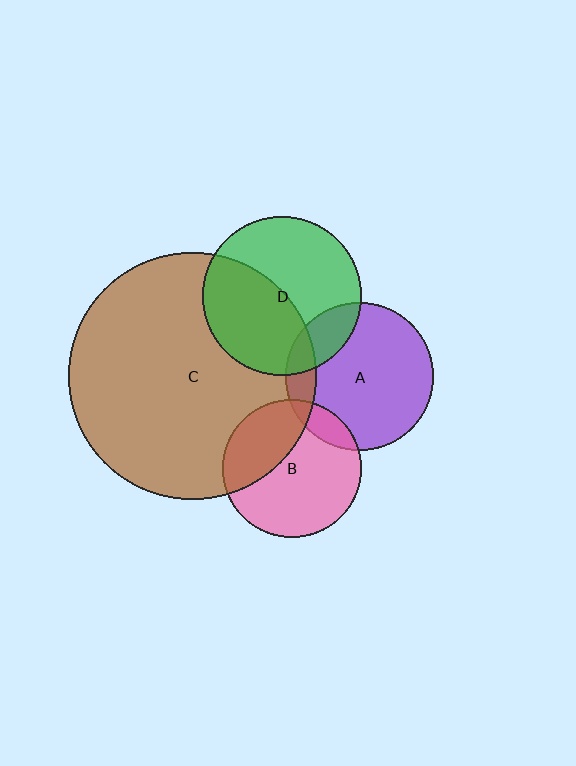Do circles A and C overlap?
Yes.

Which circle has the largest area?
Circle C (brown).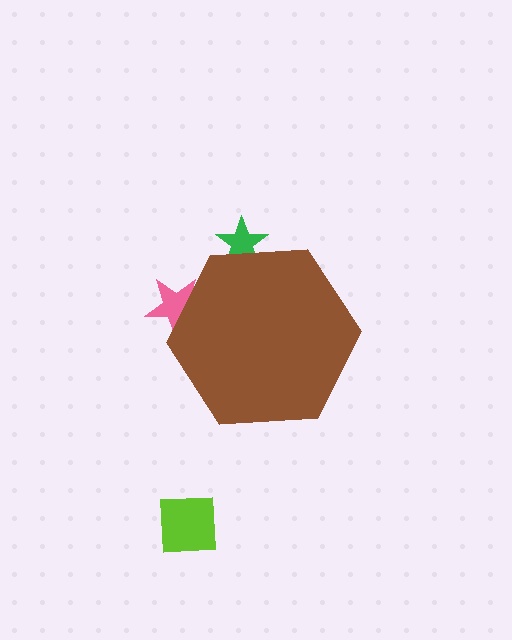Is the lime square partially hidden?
No, the lime square is fully visible.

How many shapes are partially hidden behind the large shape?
2 shapes are partially hidden.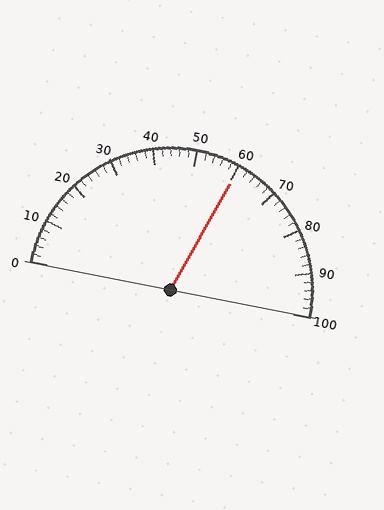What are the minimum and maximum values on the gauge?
The gauge ranges from 0 to 100.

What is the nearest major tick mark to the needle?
The nearest major tick mark is 60.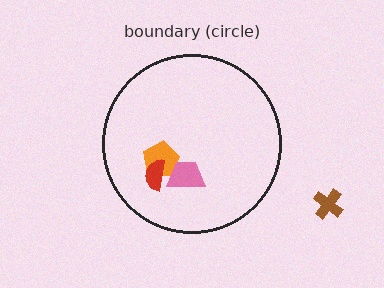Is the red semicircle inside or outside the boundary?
Inside.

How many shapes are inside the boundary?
3 inside, 1 outside.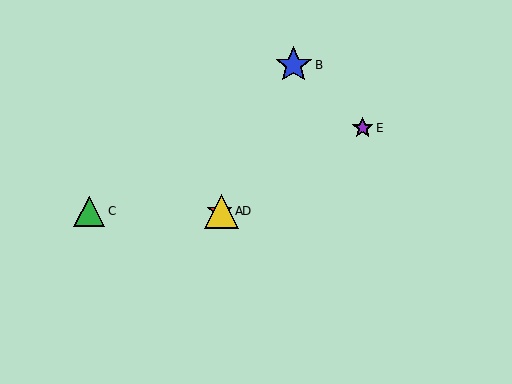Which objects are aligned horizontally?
Objects A, C, D are aligned horizontally.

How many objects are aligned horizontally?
3 objects (A, C, D) are aligned horizontally.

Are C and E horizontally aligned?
No, C is at y≈211 and E is at y≈128.